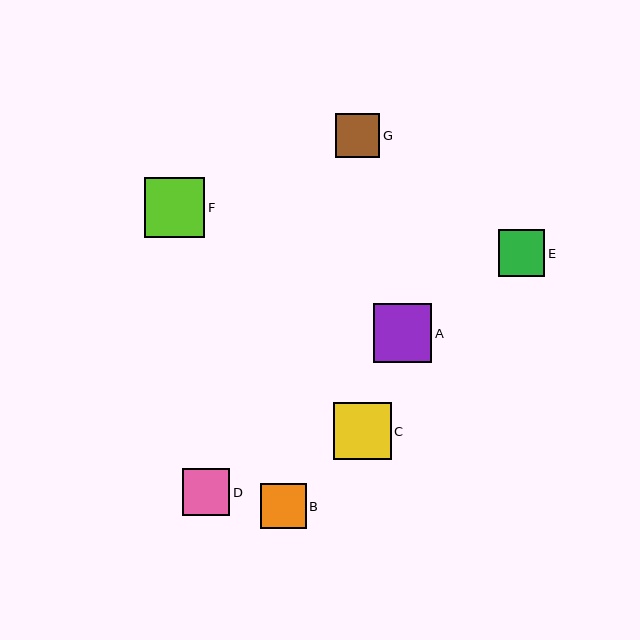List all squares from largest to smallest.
From largest to smallest: F, A, C, D, E, B, G.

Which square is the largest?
Square F is the largest with a size of approximately 60 pixels.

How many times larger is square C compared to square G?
Square C is approximately 1.3 times the size of square G.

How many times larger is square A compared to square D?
Square A is approximately 1.2 times the size of square D.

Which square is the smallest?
Square G is the smallest with a size of approximately 44 pixels.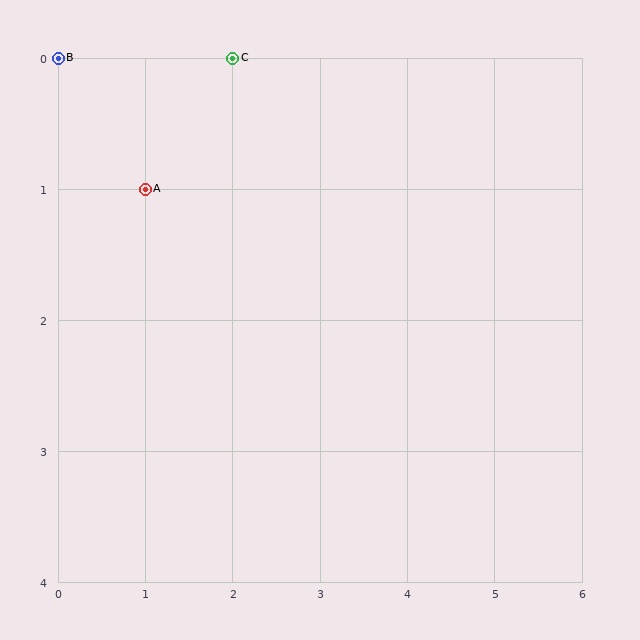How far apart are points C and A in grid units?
Points C and A are 1 column and 1 row apart (about 1.4 grid units diagonally).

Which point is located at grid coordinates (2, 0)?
Point C is at (2, 0).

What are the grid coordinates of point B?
Point B is at grid coordinates (0, 0).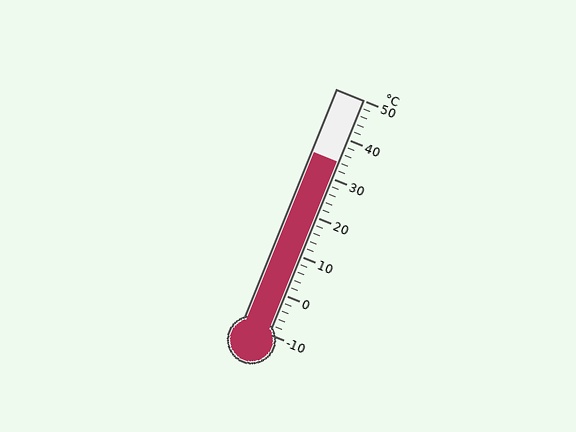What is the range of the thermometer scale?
The thermometer scale ranges from -10°C to 50°C.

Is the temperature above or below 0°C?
The temperature is above 0°C.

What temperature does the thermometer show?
The thermometer shows approximately 34°C.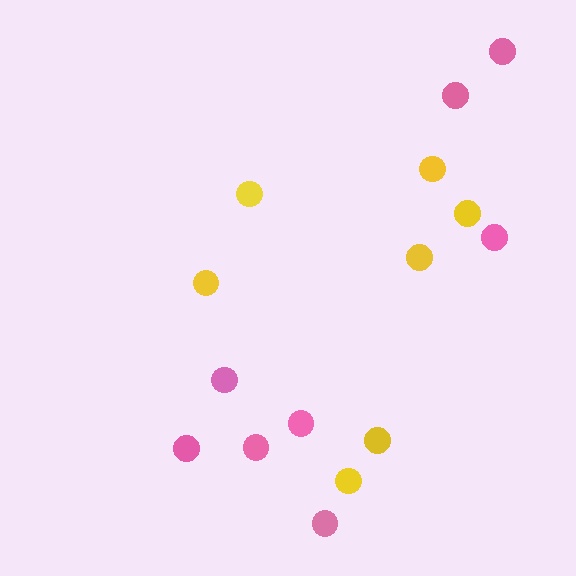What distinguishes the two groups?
There are 2 groups: one group of pink circles (8) and one group of yellow circles (7).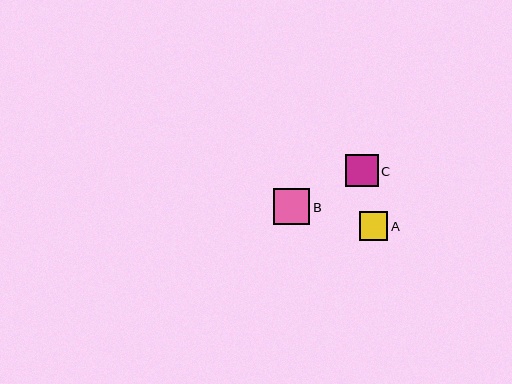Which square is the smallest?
Square A is the smallest with a size of approximately 28 pixels.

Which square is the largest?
Square B is the largest with a size of approximately 36 pixels.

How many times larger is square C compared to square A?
Square C is approximately 1.1 times the size of square A.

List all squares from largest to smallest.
From largest to smallest: B, C, A.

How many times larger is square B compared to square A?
Square B is approximately 1.3 times the size of square A.